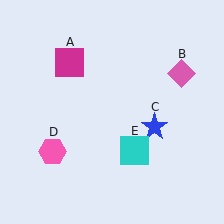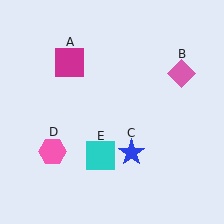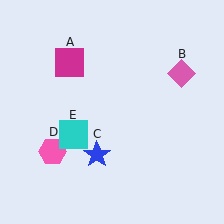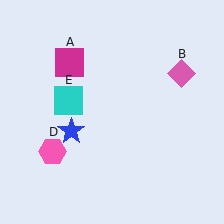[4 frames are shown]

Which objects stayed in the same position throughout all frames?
Magenta square (object A) and pink diamond (object B) and pink hexagon (object D) remained stationary.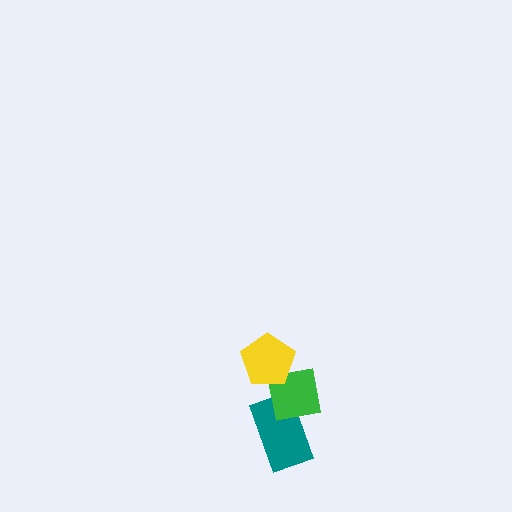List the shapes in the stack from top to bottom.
From top to bottom: the yellow pentagon, the green square, the teal rectangle.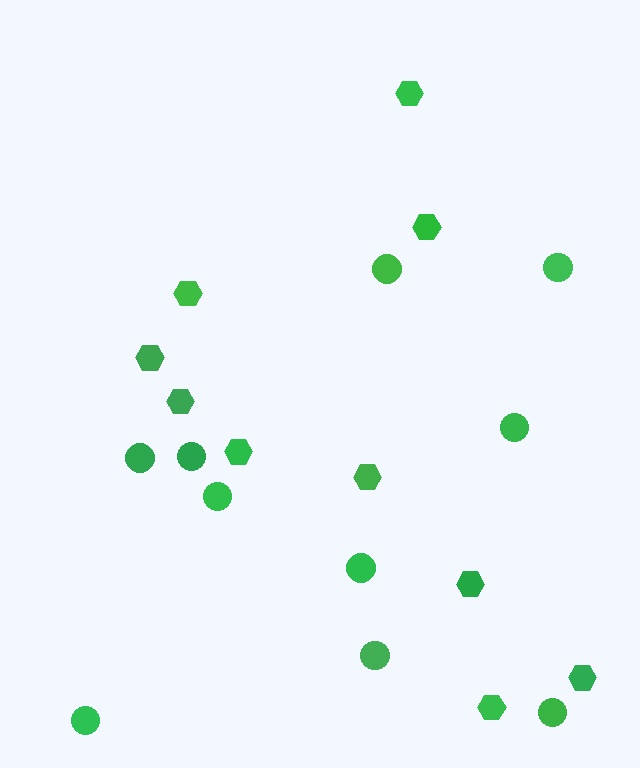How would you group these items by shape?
There are 2 groups: one group of hexagons (10) and one group of circles (10).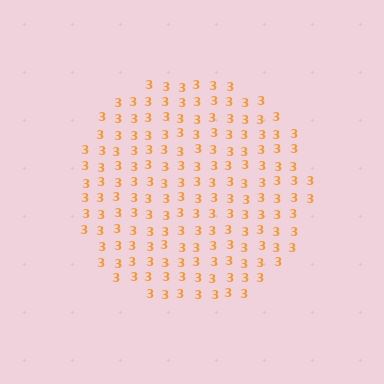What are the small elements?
The small elements are digit 3's.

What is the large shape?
The large shape is a circle.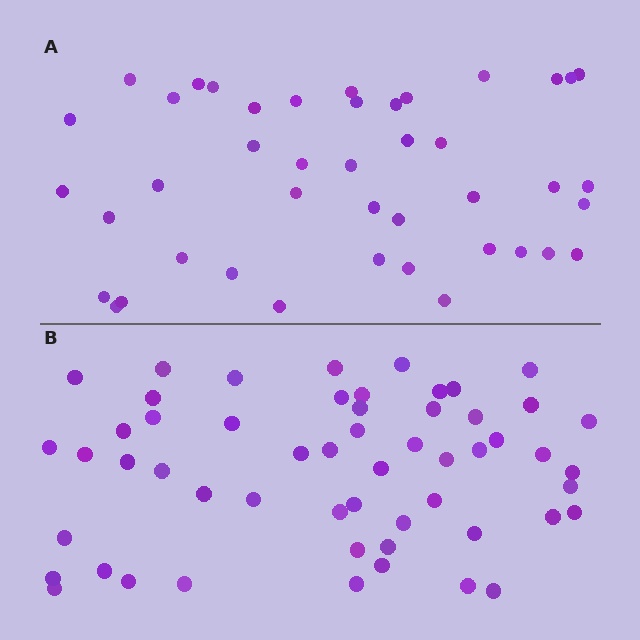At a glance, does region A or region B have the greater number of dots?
Region B (the bottom region) has more dots.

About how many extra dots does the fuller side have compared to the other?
Region B has roughly 12 or so more dots than region A.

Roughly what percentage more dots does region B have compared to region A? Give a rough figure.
About 30% more.